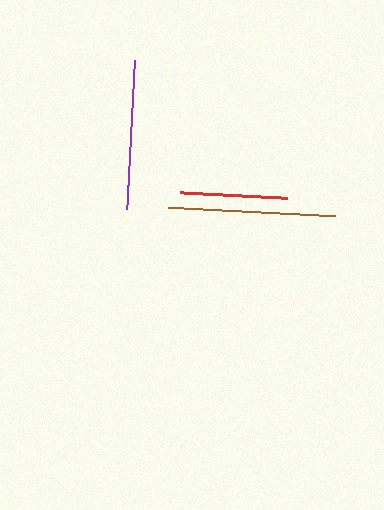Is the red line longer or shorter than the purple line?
The purple line is longer than the red line.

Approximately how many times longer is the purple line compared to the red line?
The purple line is approximately 1.4 times the length of the red line.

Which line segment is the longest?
The brown line is the longest at approximately 166 pixels.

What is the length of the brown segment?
The brown segment is approximately 166 pixels long.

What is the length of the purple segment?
The purple segment is approximately 149 pixels long.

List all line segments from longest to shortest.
From longest to shortest: brown, purple, red.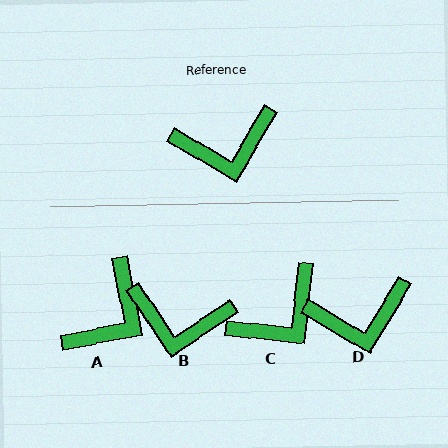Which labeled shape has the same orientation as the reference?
D.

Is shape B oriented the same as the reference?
No, it is off by about 26 degrees.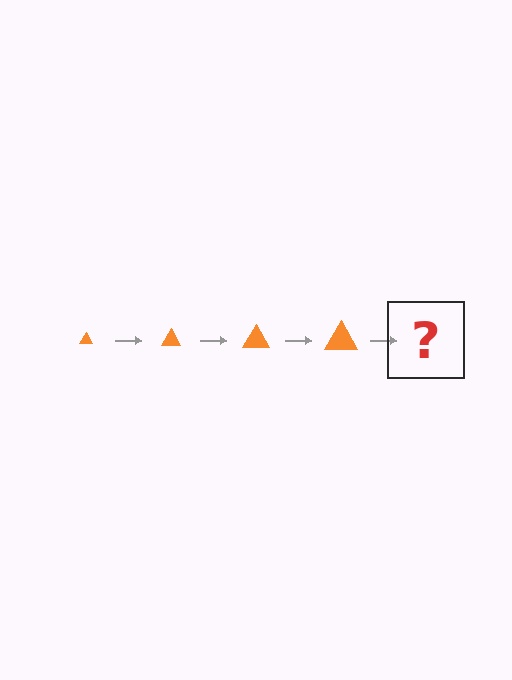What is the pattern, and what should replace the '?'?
The pattern is that the triangle gets progressively larger each step. The '?' should be an orange triangle, larger than the previous one.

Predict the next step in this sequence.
The next step is an orange triangle, larger than the previous one.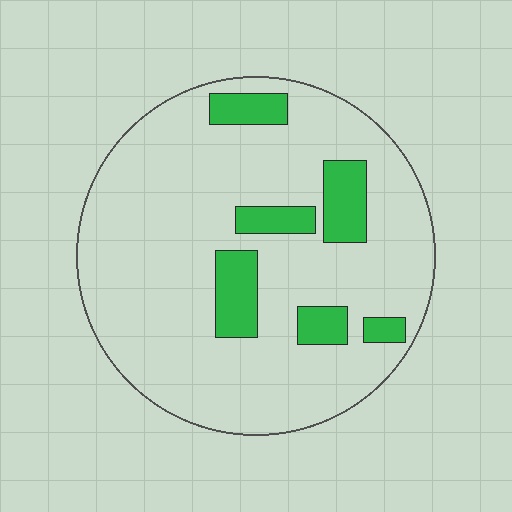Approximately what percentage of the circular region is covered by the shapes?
Approximately 15%.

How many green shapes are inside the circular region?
6.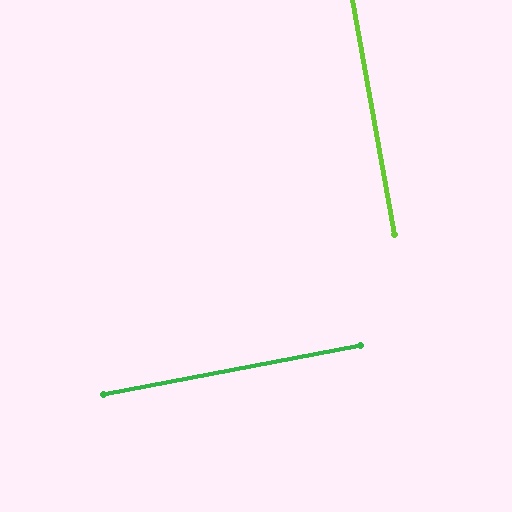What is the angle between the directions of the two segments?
Approximately 89 degrees.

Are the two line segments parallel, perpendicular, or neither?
Perpendicular — they meet at approximately 89°.